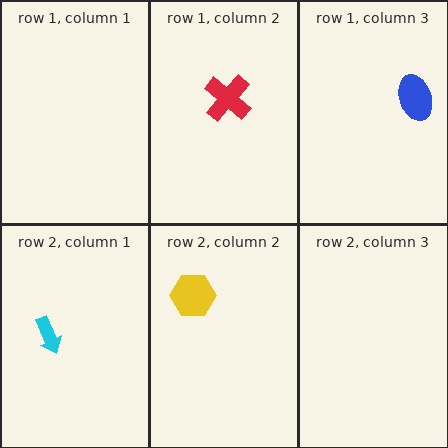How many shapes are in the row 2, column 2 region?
1.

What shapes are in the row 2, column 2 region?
The yellow hexagon.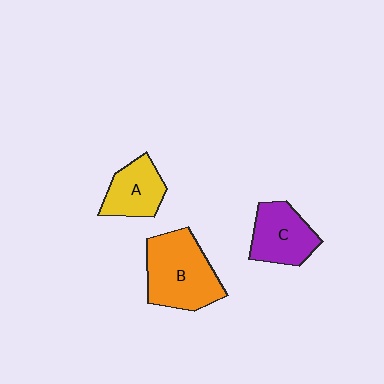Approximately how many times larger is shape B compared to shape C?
Approximately 1.4 times.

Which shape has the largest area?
Shape B (orange).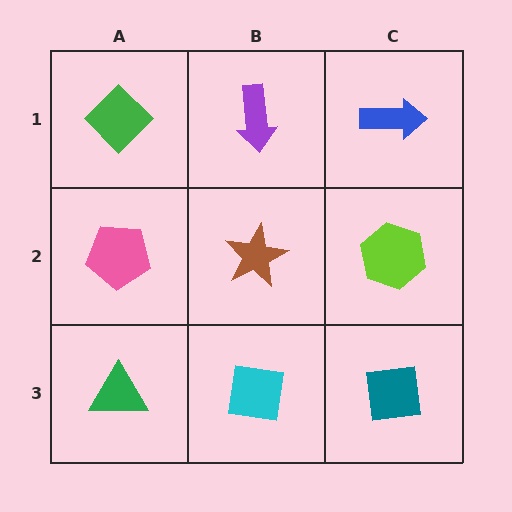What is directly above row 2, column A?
A green diamond.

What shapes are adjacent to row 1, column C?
A lime hexagon (row 2, column C), a purple arrow (row 1, column B).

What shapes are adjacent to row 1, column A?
A pink pentagon (row 2, column A), a purple arrow (row 1, column B).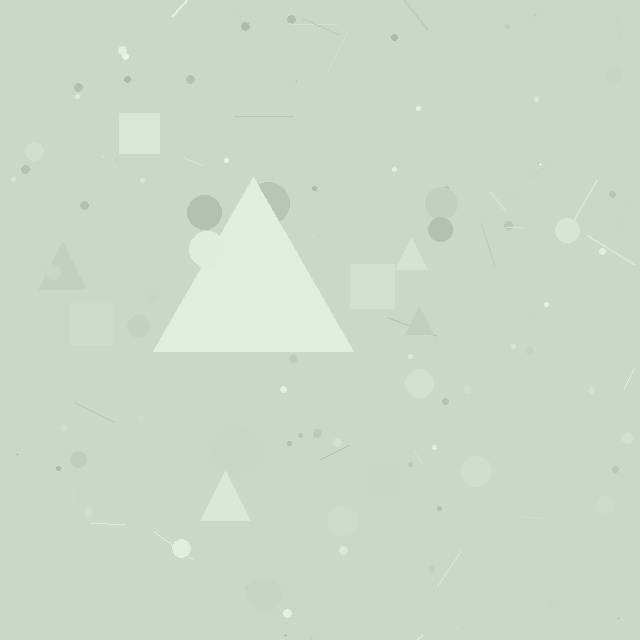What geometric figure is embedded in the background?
A triangle is embedded in the background.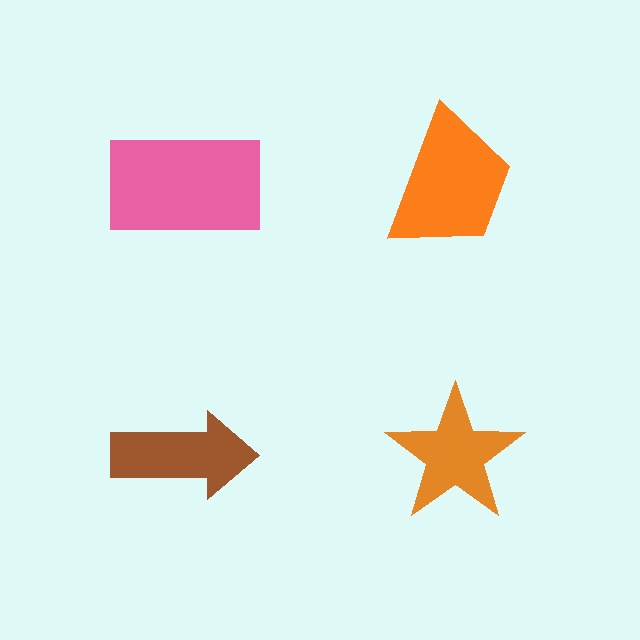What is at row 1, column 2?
An orange trapezoid.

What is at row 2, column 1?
A brown arrow.